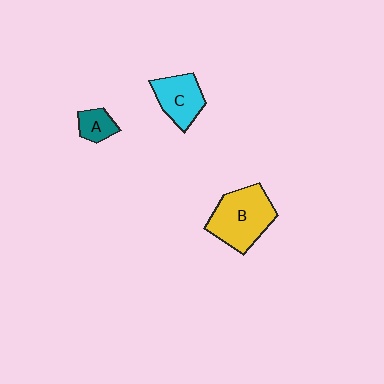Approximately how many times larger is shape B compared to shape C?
Approximately 1.5 times.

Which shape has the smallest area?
Shape A (teal).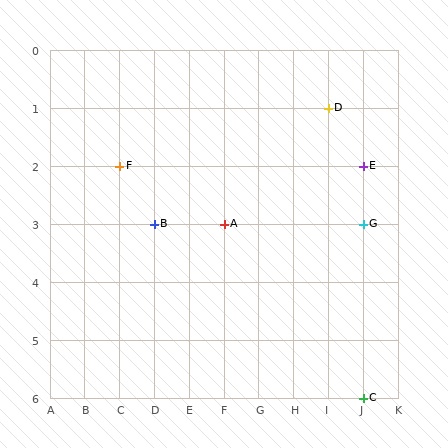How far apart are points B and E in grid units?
Points B and E are 6 columns and 1 row apart (about 6.1 grid units diagonally).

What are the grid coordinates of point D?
Point D is at grid coordinates (I, 1).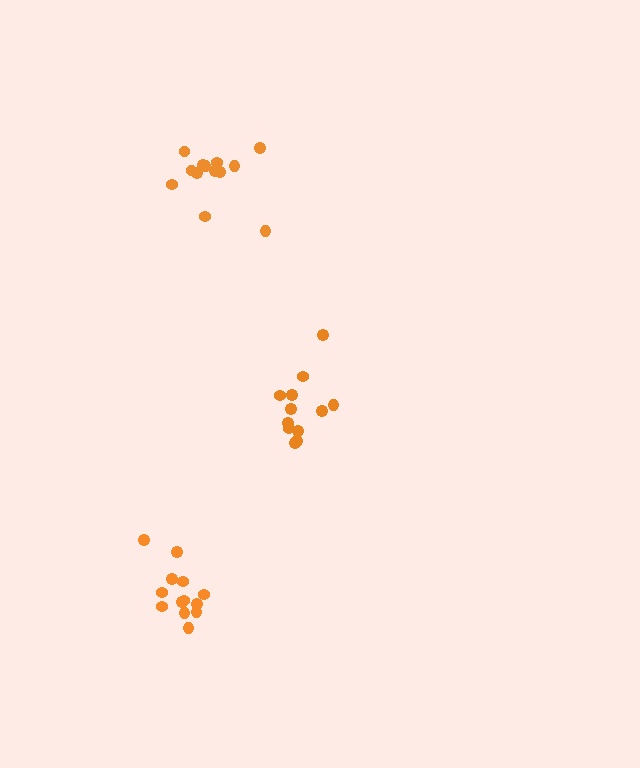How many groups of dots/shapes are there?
There are 3 groups.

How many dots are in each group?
Group 1: 13 dots, Group 2: 13 dots, Group 3: 12 dots (38 total).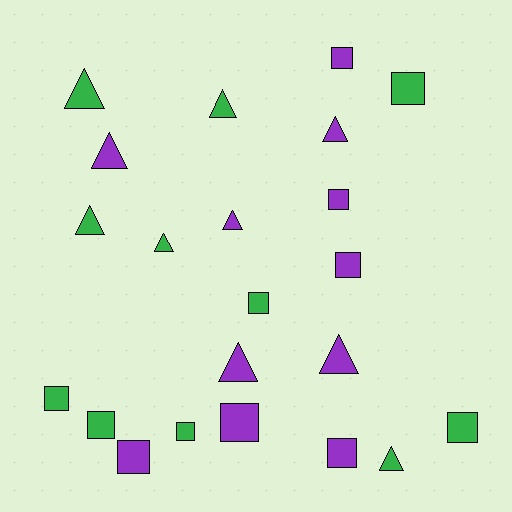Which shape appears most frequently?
Square, with 12 objects.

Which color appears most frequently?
Green, with 11 objects.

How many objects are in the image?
There are 22 objects.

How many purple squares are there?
There are 6 purple squares.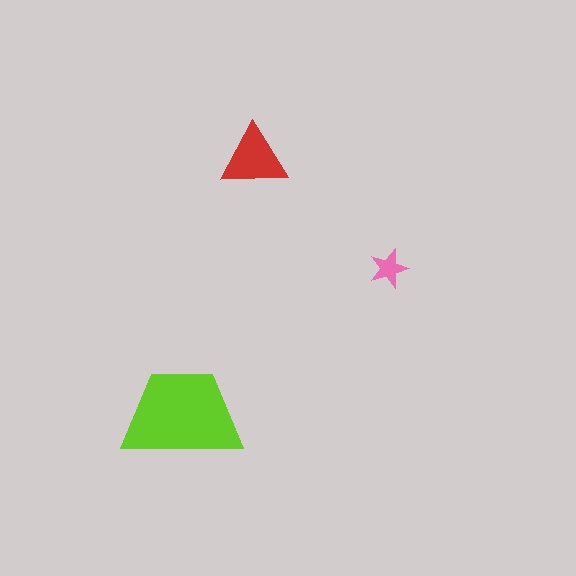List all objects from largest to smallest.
The lime trapezoid, the red triangle, the pink star.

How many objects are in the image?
There are 3 objects in the image.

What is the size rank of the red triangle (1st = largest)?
2nd.